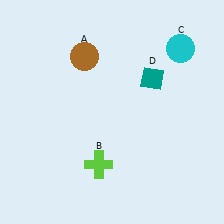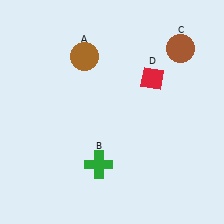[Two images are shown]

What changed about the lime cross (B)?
In Image 1, B is lime. In Image 2, it changed to green.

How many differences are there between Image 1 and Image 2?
There are 3 differences between the two images.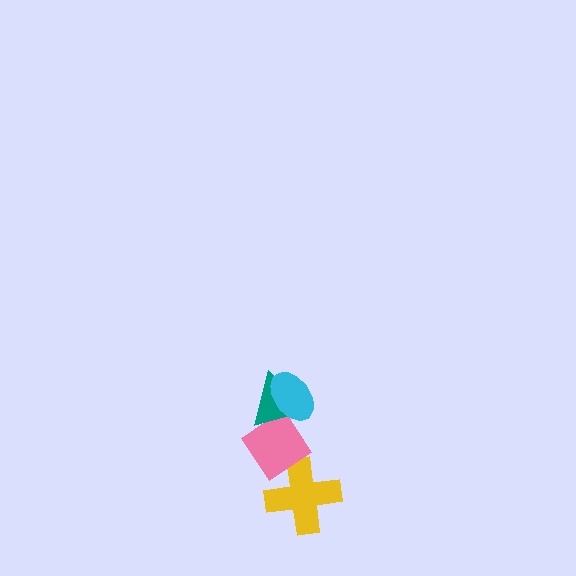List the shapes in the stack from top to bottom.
From top to bottom: the cyan ellipse, the teal triangle, the pink diamond, the yellow cross.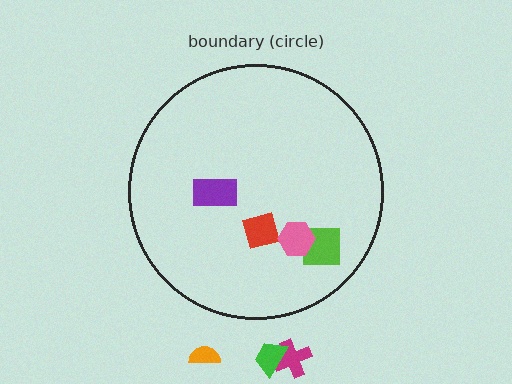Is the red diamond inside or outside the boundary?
Inside.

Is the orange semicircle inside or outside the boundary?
Outside.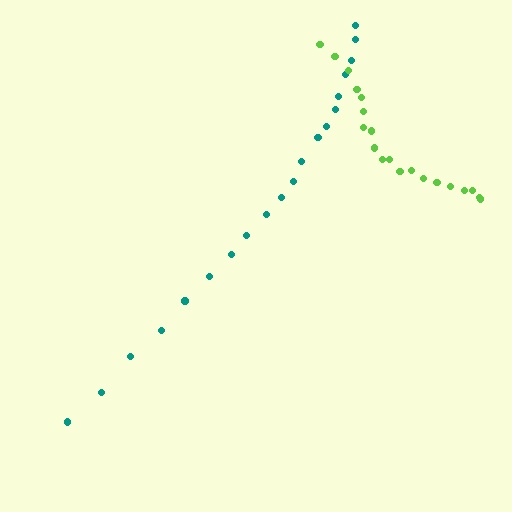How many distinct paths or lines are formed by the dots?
There are 2 distinct paths.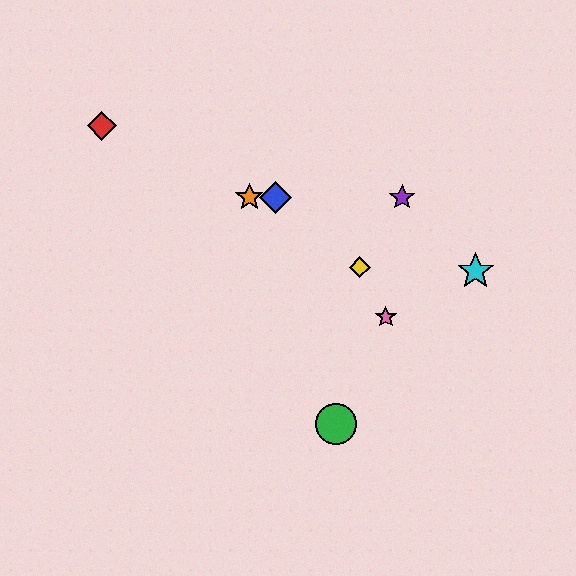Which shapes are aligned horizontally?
The blue diamond, the purple star, the orange star are aligned horizontally.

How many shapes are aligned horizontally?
3 shapes (the blue diamond, the purple star, the orange star) are aligned horizontally.